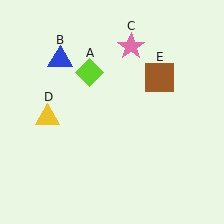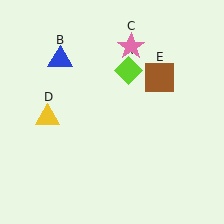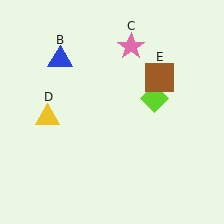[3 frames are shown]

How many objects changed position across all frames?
1 object changed position: lime diamond (object A).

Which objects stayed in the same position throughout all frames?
Blue triangle (object B) and pink star (object C) and yellow triangle (object D) and brown square (object E) remained stationary.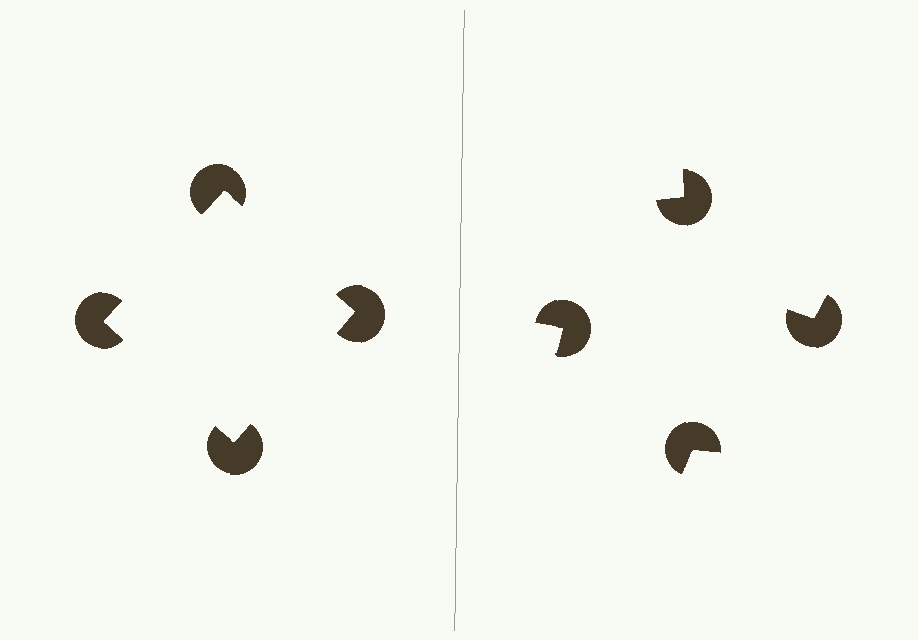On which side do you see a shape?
An illusory square appears on the left side. On the right side the wedge cuts are rotated, so no coherent shape forms.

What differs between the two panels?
The pac-man discs are positioned identically on both sides; only the wedge orientations differ. On the left they align to a square; on the right they are misaligned.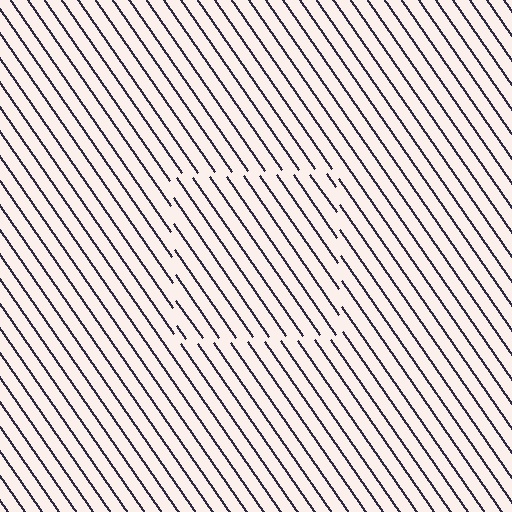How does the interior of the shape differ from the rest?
The interior of the shape contains the same grating, shifted by half a period — the contour is defined by the phase discontinuity where line-ends from the inner and outer gratings abut.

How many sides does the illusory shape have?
4 sides — the line-ends trace a square.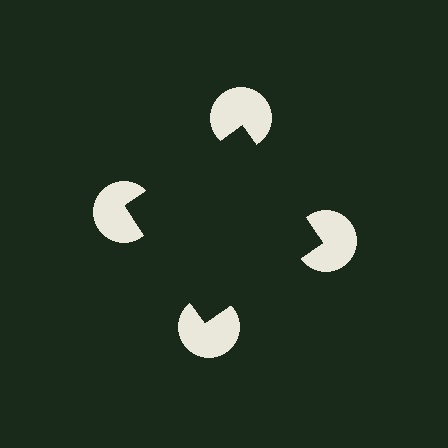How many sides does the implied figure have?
4 sides.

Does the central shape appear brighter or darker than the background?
It typically appears slightly darker than the background, even though no actual brightness change is drawn.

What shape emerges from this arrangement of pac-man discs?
An illusory square — its edges are inferred from the aligned wedge cuts in the pac-man discs, not physically drawn.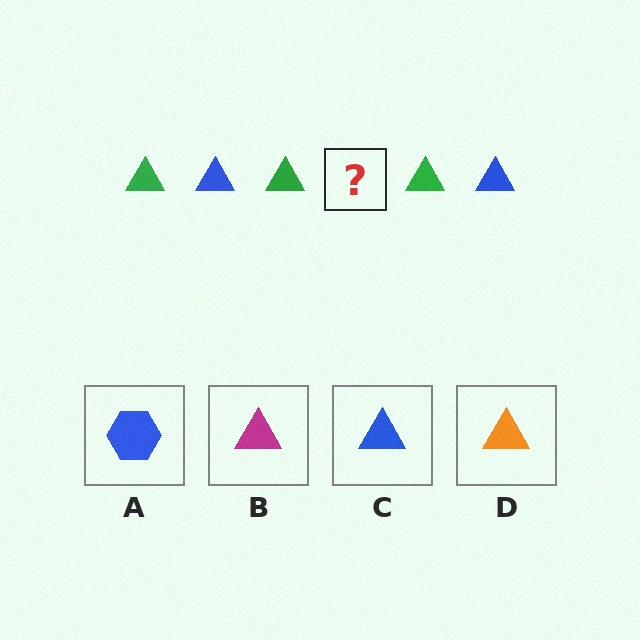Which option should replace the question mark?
Option C.